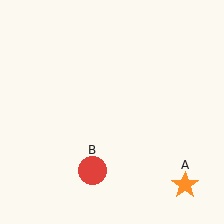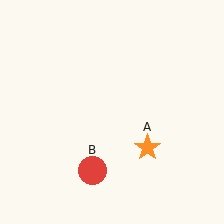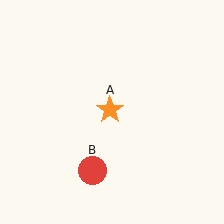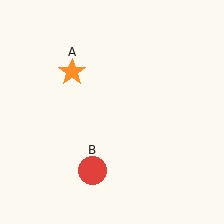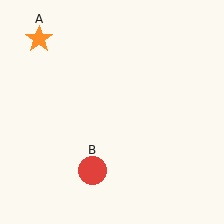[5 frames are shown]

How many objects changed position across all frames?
1 object changed position: orange star (object A).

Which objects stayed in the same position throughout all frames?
Red circle (object B) remained stationary.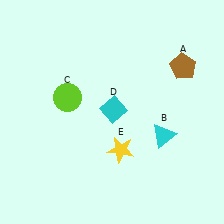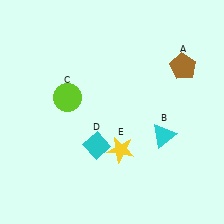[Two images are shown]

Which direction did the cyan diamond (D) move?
The cyan diamond (D) moved down.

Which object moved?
The cyan diamond (D) moved down.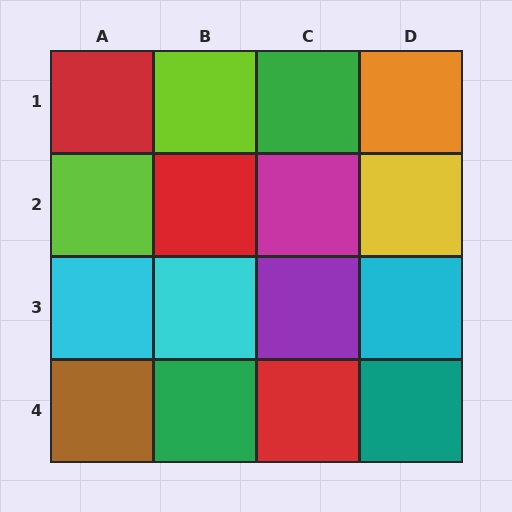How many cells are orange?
1 cell is orange.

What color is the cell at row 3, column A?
Cyan.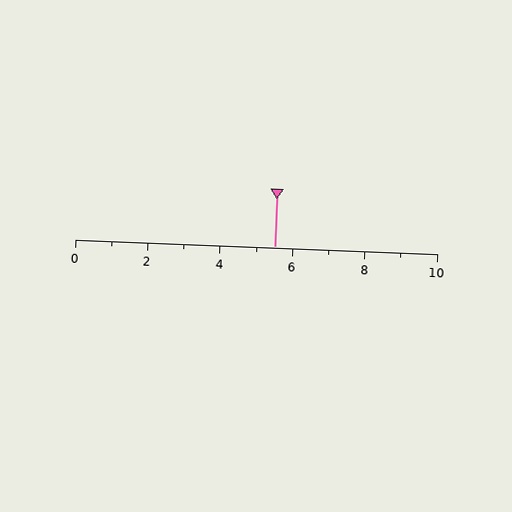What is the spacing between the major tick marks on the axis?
The major ticks are spaced 2 apart.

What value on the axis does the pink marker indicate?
The marker indicates approximately 5.5.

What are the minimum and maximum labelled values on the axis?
The axis runs from 0 to 10.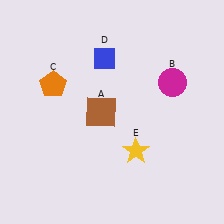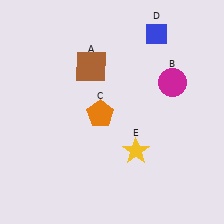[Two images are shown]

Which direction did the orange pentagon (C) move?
The orange pentagon (C) moved right.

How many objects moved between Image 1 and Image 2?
3 objects moved between the two images.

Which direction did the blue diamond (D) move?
The blue diamond (D) moved right.